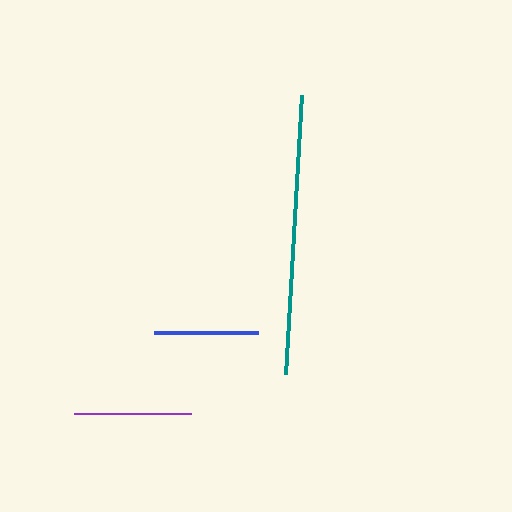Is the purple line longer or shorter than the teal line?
The teal line is longer than the purple line.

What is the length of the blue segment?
The blue segment is approximately 104 pixels long.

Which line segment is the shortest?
The blue line is the shortest at approximately 104 pixels.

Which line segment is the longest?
The teal line is the longest at approximately 280 pixels.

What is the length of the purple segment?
The purple segment is approximately 117 pixels long.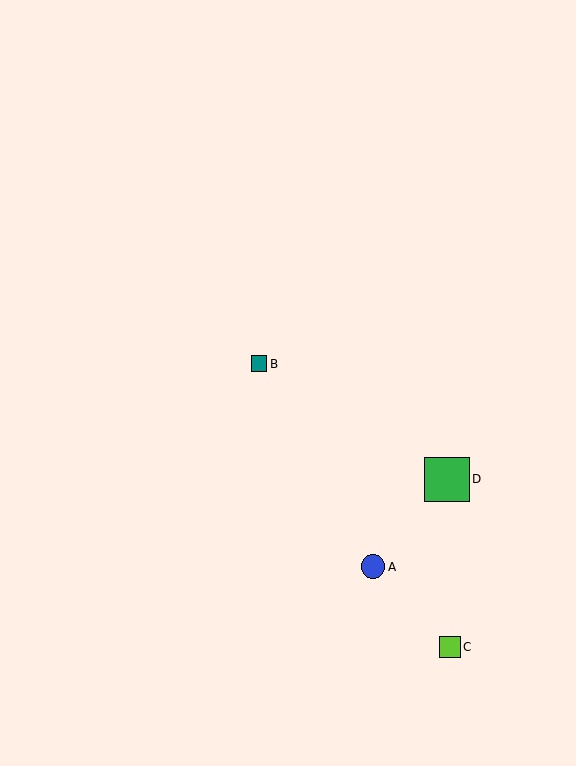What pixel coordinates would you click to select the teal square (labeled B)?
Click at (259, 364) to select the teal square B.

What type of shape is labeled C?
Shape C is a lime square.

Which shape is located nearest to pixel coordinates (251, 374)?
The teal square (labeled B) at (259, 364) is nearest to that location.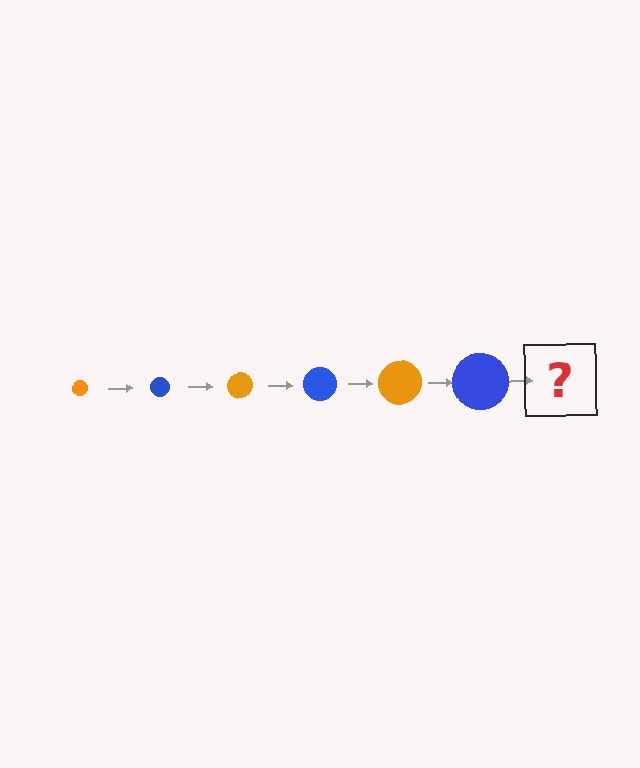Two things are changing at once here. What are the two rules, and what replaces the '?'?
The two rules are that the circle grows larger each step and the color cycles through orange and blue. The '?' should be an orange circle, larger than the previous one.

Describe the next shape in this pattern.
It should be an orange circle, larger than the previous one.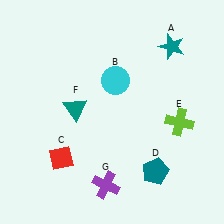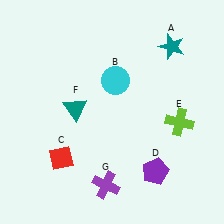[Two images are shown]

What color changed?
The pentagon (D) changed from teal in Image 1 to purple in Image 2.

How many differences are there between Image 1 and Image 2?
There is 1 difference between the two images.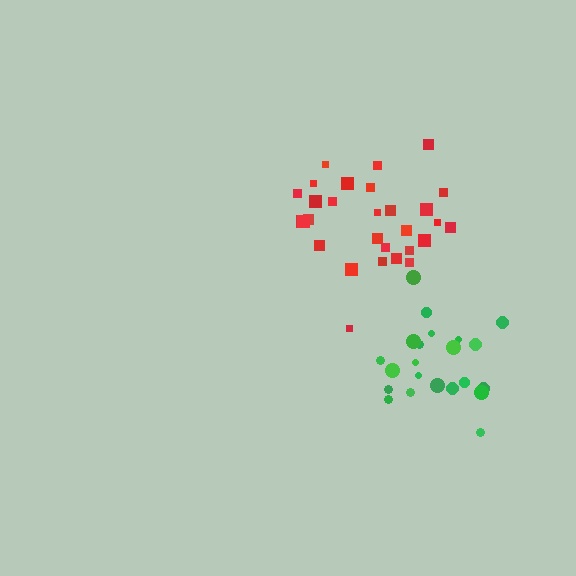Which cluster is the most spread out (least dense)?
Red.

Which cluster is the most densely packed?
Green.